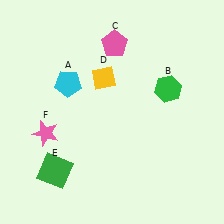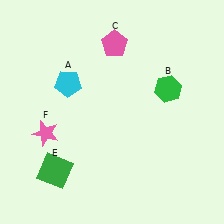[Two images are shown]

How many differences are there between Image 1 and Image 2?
There is 1 difference between the two images.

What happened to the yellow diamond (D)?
The yellow diamond (D) was removed in Image 2. It was in the top-left area of Image 1.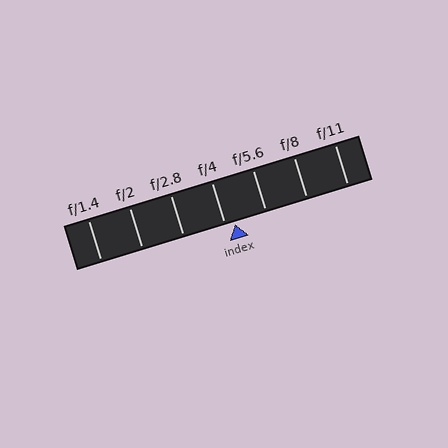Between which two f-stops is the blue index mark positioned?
The index mark is between f/4 and f/5.6.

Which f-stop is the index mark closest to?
The index mark is closest to f/4.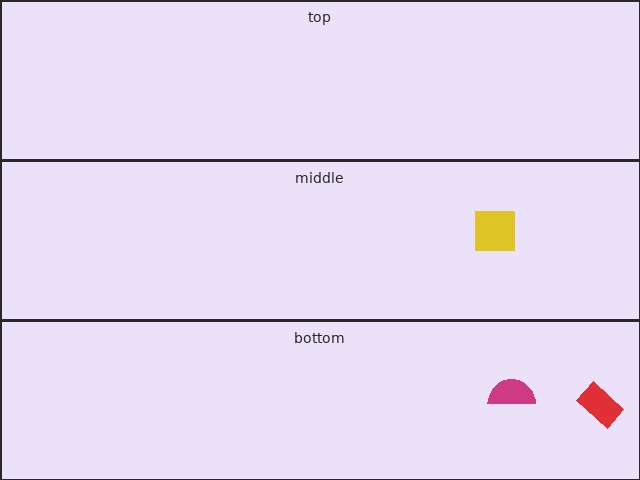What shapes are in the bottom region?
The red rectangle, the magenta semicircle.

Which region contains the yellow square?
The middle region.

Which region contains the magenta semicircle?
The bottom region.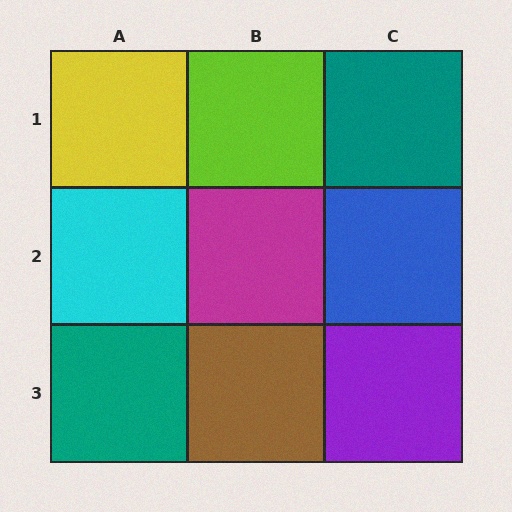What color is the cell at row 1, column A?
Yellow.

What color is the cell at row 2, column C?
Blue.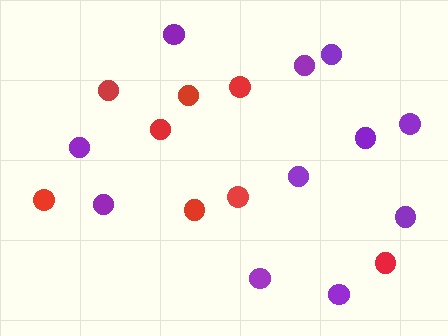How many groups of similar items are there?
There are 2 groups: one group of red circles (8) and one group of purple circles (11).